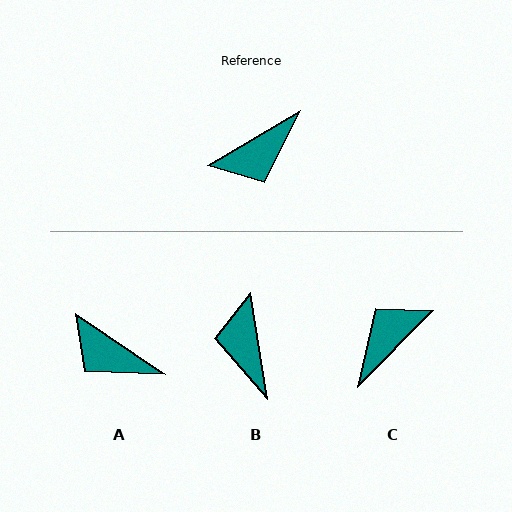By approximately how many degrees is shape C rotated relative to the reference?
Approximately 165 degrees clockwise.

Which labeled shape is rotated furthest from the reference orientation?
C, about 165 degrees away.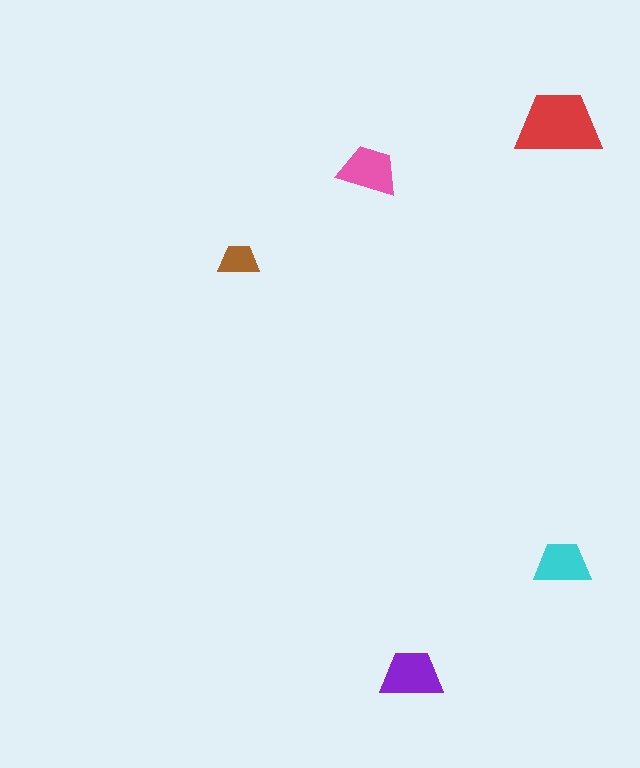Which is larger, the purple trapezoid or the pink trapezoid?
The purple one.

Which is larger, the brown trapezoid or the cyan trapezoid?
The cyan one.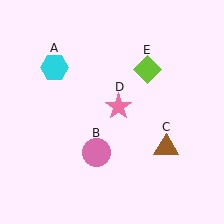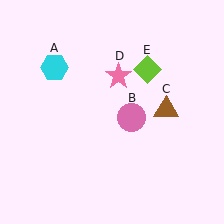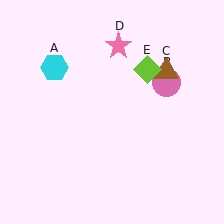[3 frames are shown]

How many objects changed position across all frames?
3 objects changed position: pink circle (object B), brown triangle (object C), pink star (object D).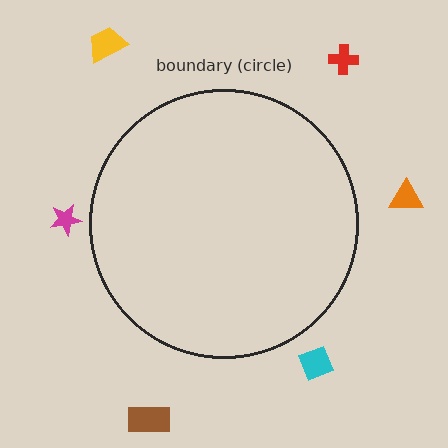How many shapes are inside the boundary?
0 inside, 6 outside.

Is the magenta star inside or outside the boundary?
Outside.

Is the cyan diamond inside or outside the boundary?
Outside.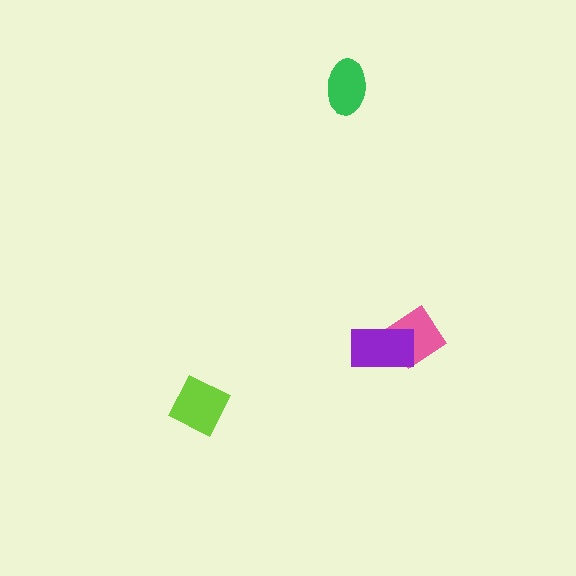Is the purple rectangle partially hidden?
No, no other shape covers it.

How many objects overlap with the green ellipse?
0 objects overlap with the green ellipse.